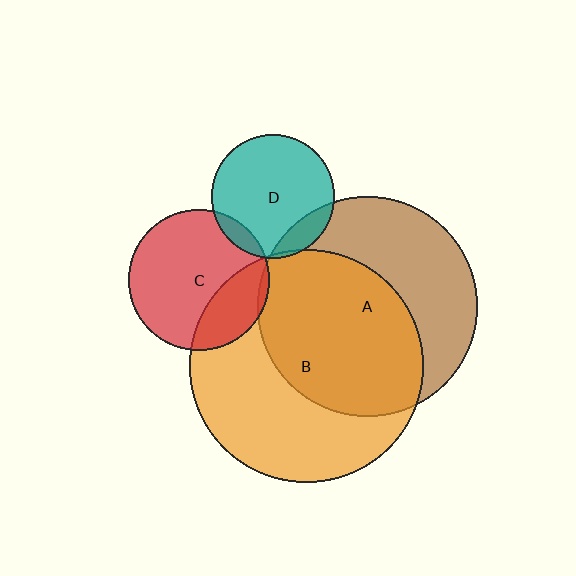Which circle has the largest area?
Circle B (orange).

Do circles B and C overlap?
Yes.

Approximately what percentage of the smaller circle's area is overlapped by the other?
Approximately 25%.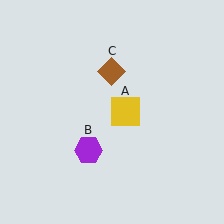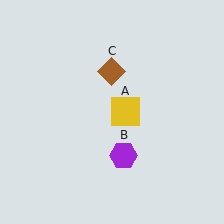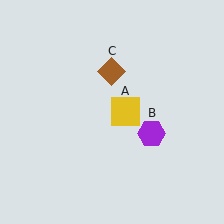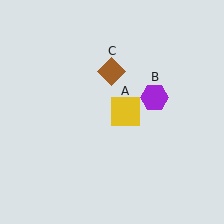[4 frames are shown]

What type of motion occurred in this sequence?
The purple hexagon (object B) rotated counterclockwise around the center of the scene.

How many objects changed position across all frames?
1 object changed position: purple hexagon (object B).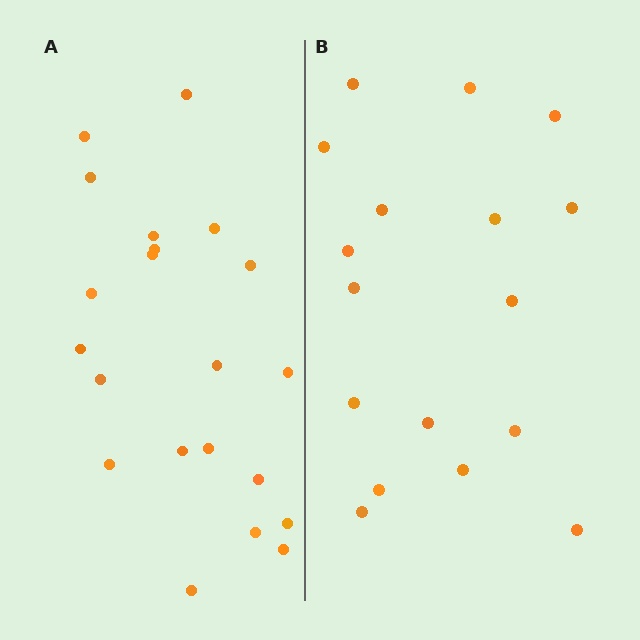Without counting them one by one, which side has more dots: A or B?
Region A (the left region) has more dots.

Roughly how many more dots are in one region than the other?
Region A has about 4 more dots than region B.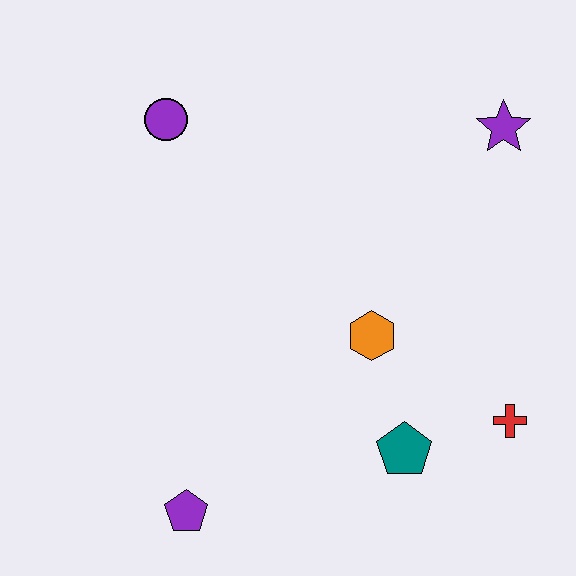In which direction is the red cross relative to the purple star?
The red cross is below the purple star.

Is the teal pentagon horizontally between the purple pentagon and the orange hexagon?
No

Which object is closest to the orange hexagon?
The teal pentagon is closest to the orange hexagon.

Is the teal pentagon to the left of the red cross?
Yes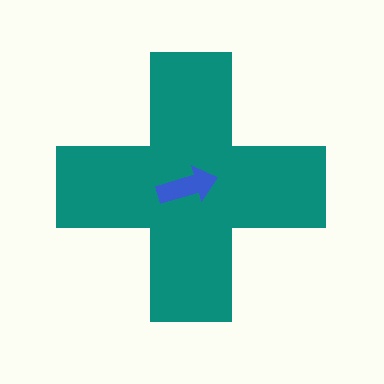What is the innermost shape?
The blue arrow.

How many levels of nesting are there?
2.